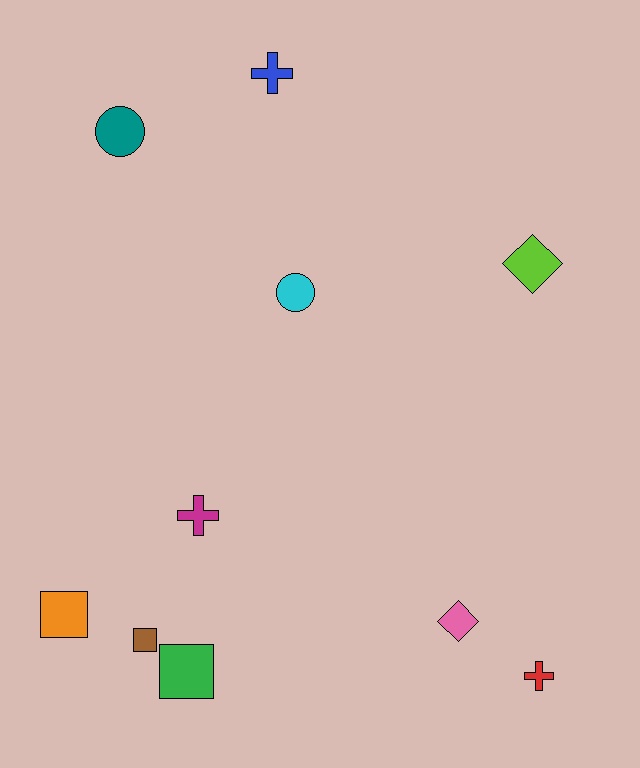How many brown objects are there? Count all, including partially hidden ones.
There is 1 brown object.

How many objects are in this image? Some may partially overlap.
There are 10 objects.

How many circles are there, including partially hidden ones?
There are 2 circles.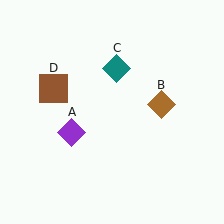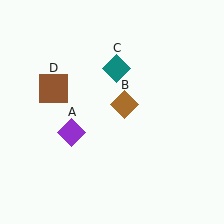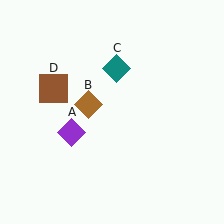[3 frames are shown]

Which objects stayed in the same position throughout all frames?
Purple diamond (object A) and teal diamond (object C) and brown square (object D) remained stationary.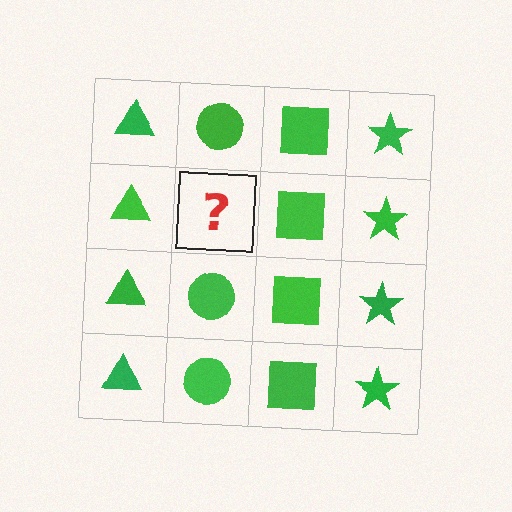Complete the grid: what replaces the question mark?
The question mark should be replaced with a green circle.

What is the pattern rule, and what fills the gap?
The rule is that each column has a consistent shape. The gap should be filled with a green circle.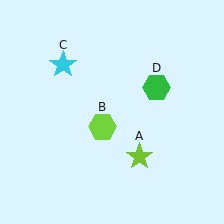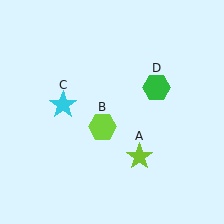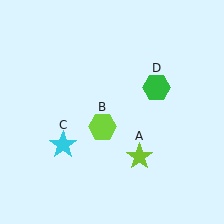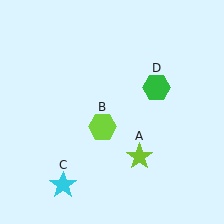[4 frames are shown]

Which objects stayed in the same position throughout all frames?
Lime star (object A) and lime hexagon (object B) and green hexagon (object D) remained stationary.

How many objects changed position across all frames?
1 object changed position: cyan star (object C).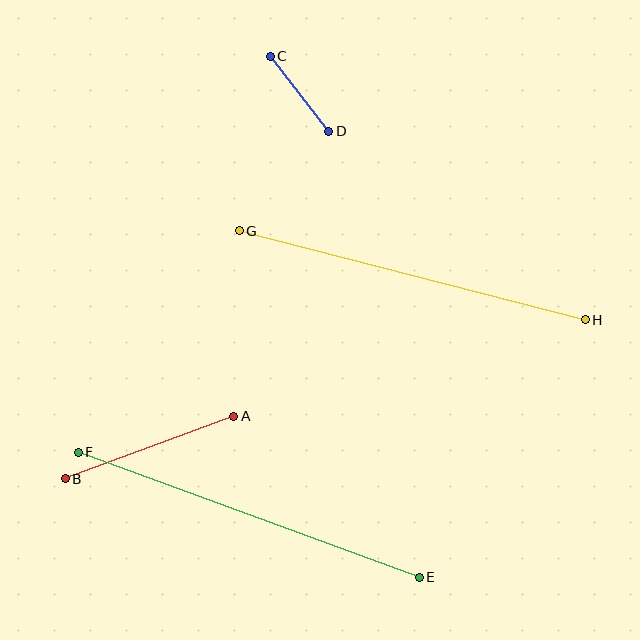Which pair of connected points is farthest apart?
Points E and F are farthest apart.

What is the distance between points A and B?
The distance is approximately 180 pixels.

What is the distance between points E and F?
The distance is approximately 363 pixels.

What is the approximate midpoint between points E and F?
The midpoint is at approximately (249, 515) pixels.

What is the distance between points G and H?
The distance is approximately 357 pixels.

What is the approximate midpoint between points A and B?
The midpoint is at approximately (150, 448) pixels.